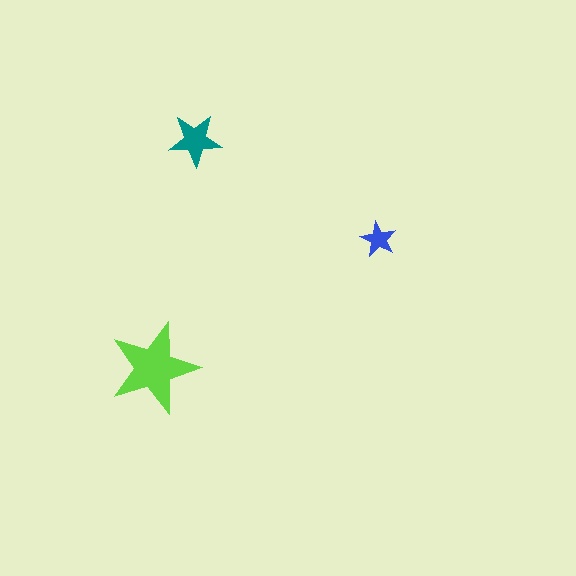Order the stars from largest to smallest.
the lime one, the teal one, the blue one.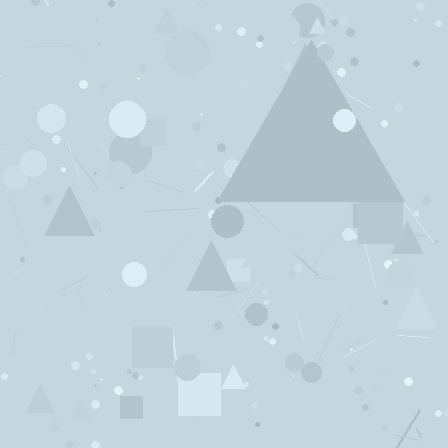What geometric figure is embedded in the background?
A triangle is embedded in the background.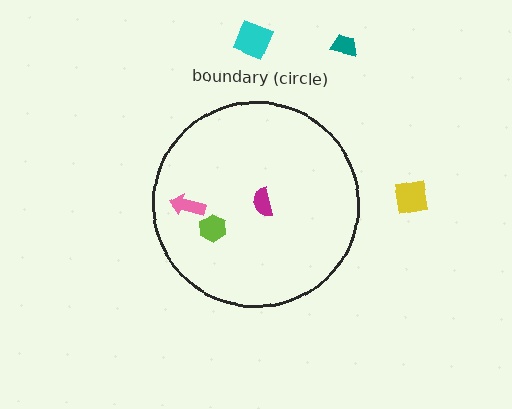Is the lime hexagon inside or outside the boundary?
Inside.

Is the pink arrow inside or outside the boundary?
Inside.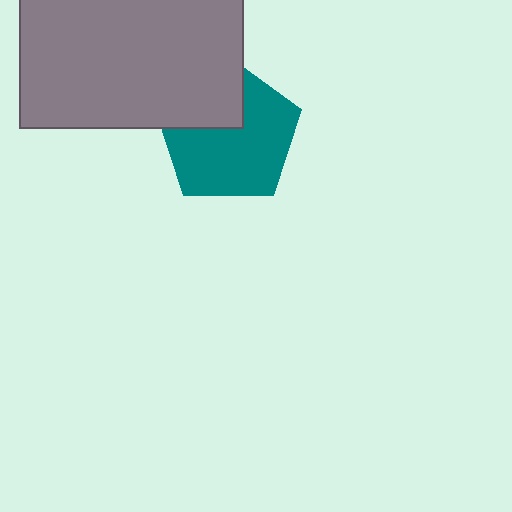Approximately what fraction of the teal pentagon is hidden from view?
Roughly 31% of the teal pentagon is hidden behind the gray rectangle.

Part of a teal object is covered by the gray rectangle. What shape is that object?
It is a pentagon.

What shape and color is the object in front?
The object in front is a gray rectangle.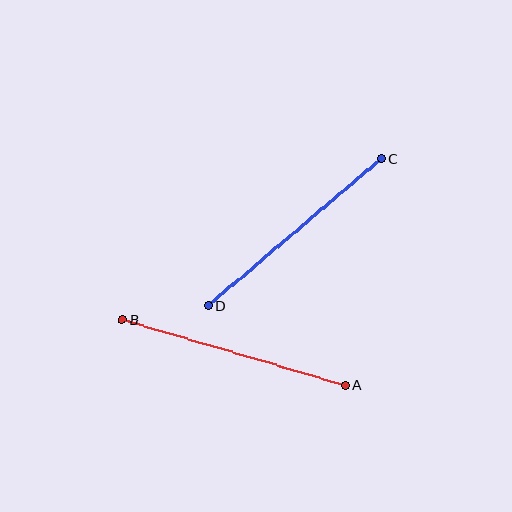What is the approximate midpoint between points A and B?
The midpoint is at approximately (234, 353) pixels.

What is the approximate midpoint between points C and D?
The midpoint is at approximately (295, 232) pixels.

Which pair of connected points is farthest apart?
Points A and B are farthest apart.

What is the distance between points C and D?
The distance is approximately 227 pixels.